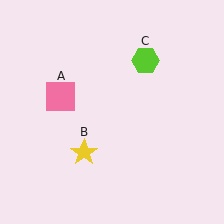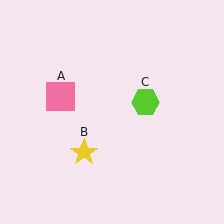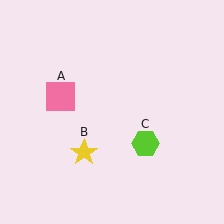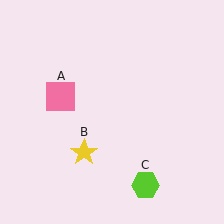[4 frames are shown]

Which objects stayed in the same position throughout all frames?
Pink square (object A) and yellow star (object B) remained stationary.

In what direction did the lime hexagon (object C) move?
The lime hexagon (object C) moved down.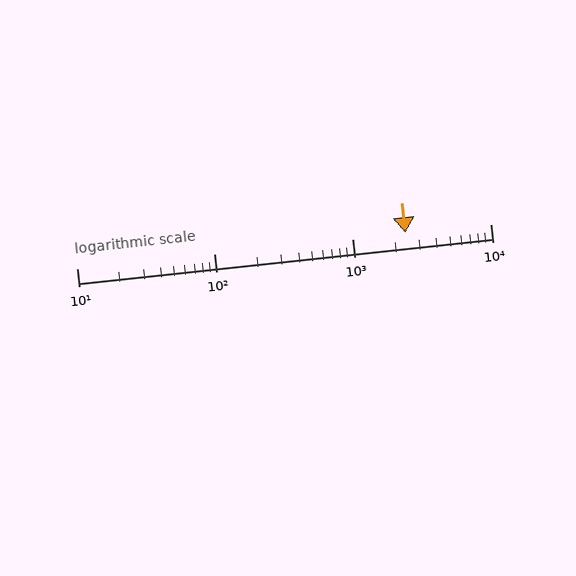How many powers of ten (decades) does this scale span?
The scale spans 3 decades, from 10 to 10000.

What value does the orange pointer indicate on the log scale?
The pointer indicates approximately 2400.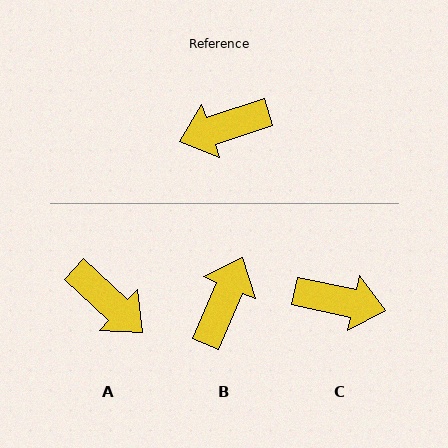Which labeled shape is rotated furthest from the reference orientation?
C, about 150 degrees away.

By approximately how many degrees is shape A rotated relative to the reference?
Approximately 119 degrees counter-clockwise.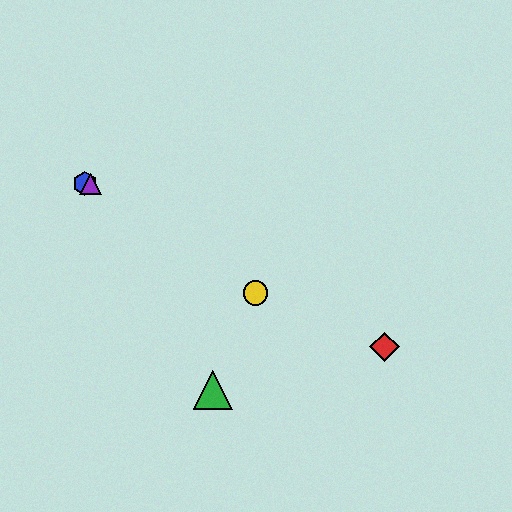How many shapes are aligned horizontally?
2 shapes (the blue hexagon, the purple triangle) are aligned horizontally.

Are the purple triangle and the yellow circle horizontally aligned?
No, the purple triangle is at y≈184 and the yellow circle is at y≈293.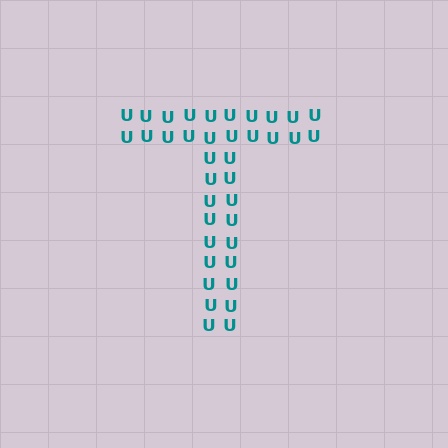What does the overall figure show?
The overall figure shows the letter T.